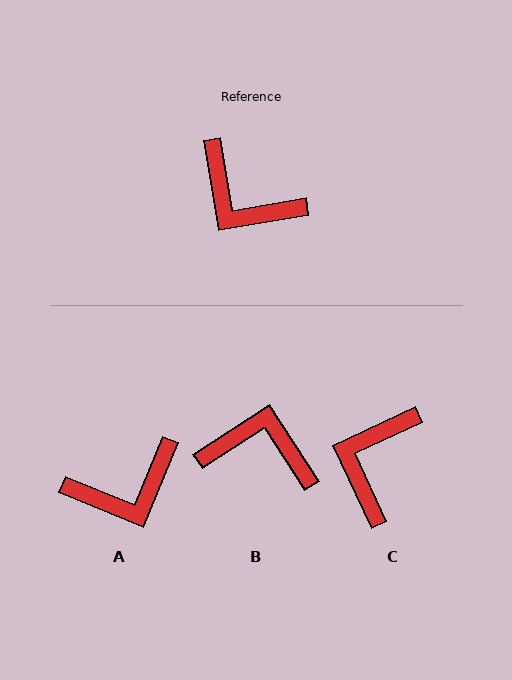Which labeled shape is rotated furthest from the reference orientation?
B, about 157 degrees away.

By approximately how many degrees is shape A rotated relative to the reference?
Approximately 58 degrees counter-clockwise.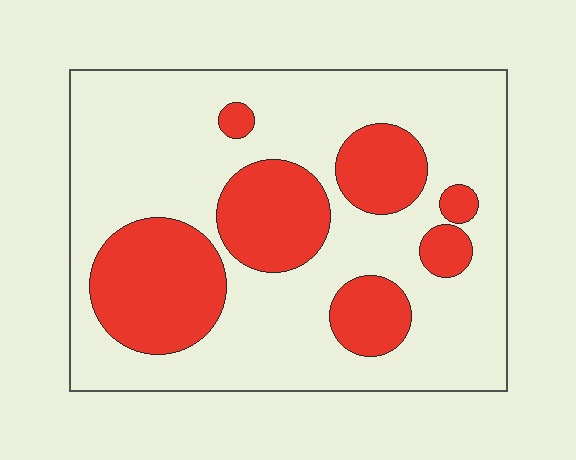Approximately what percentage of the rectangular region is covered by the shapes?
Approximately 30%.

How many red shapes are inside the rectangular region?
7.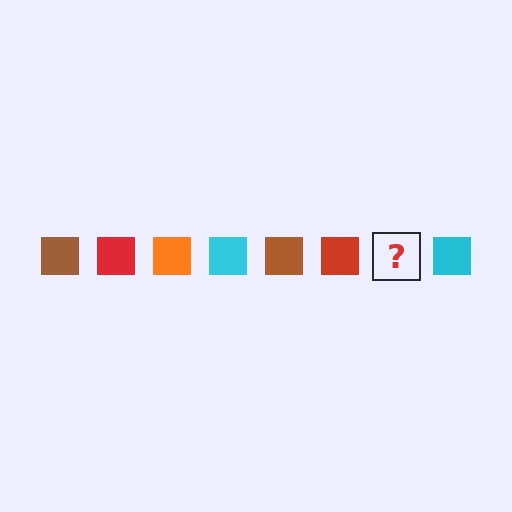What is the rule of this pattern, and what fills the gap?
The rule is that the pattern cycles through brown, red, orange, cyan squares. The gap should be filled with an orange square.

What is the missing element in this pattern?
The missing element is an orange square.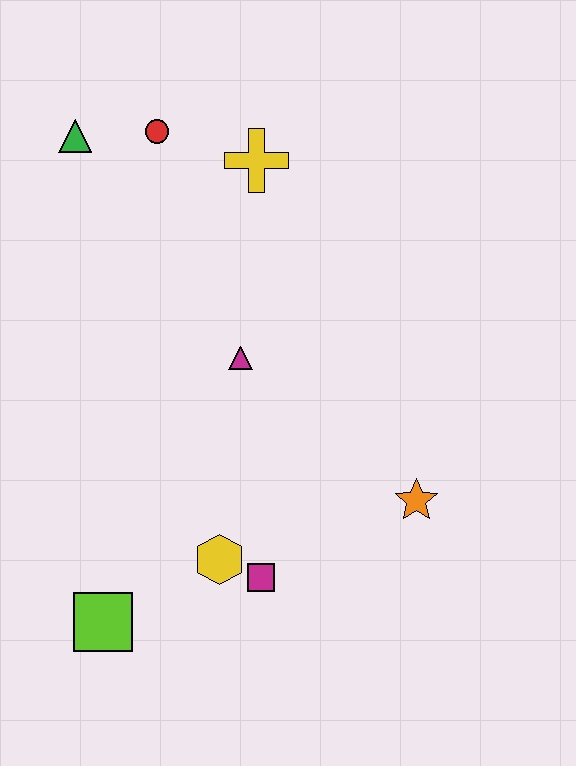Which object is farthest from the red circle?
The lime square is farthest from the red circle.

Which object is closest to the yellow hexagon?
The magenta square is closest to the yellow hexagon.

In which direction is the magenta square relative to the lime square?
The magenta square is to the right of the lime square.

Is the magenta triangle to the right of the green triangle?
Yes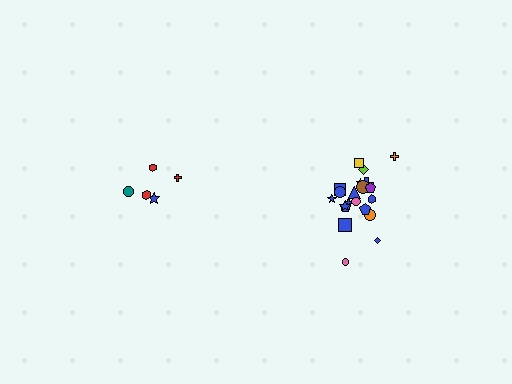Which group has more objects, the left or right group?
The right group.